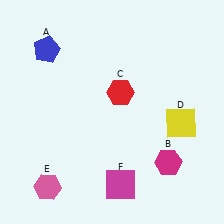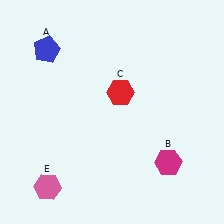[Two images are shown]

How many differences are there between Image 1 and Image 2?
There are 2 differences between the two images.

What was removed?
The yellow square (D), the magenta square (F) were removed in Image 2.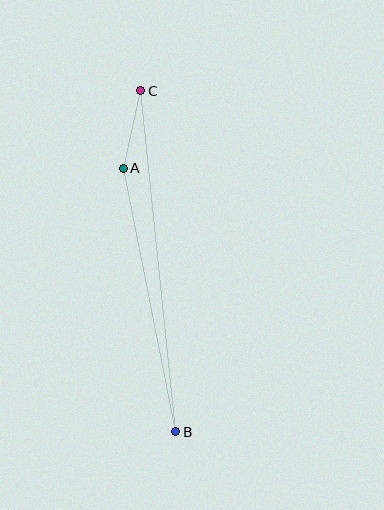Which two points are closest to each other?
Points A and C are closest to each other.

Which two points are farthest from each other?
Points B and C are farthest from each other.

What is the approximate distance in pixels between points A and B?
The distance between A and B is approximately 269 pixels.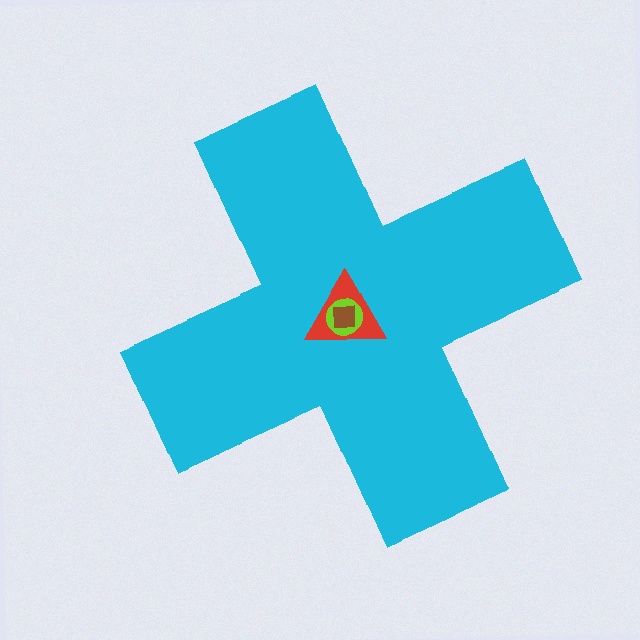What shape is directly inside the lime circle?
The brown square.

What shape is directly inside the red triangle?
The lime circle.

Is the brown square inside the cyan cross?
Yes.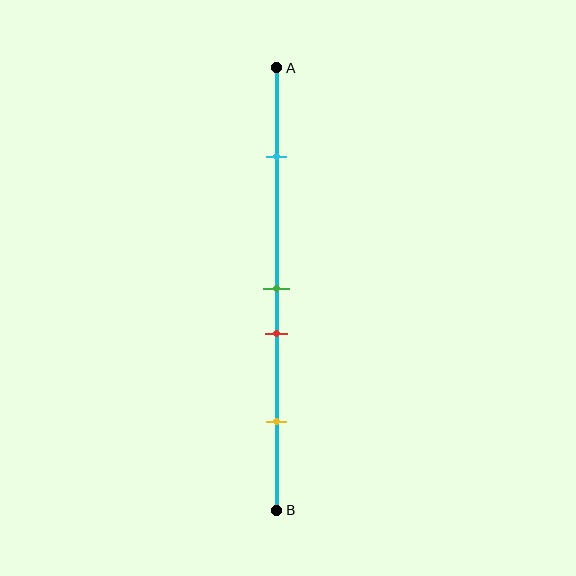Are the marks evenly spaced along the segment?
No, the marks are not evenly spaced.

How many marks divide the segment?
There are 4 marks dividing the segment.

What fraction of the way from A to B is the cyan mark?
The cyan mark is approximately 20% (0.2) of the way from A to B.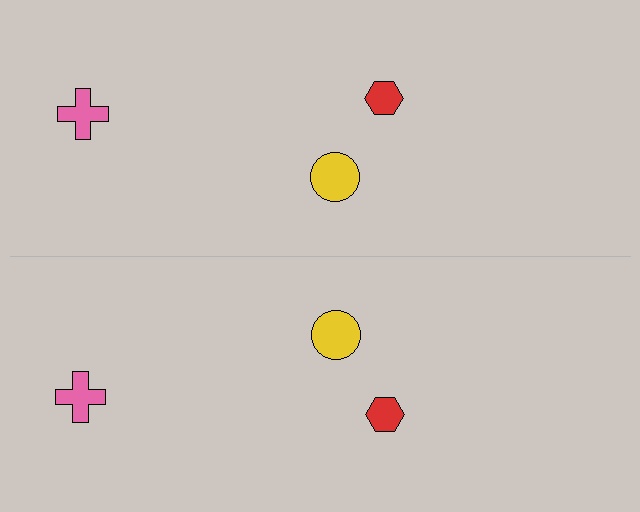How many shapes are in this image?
There are 6 shapes in this image.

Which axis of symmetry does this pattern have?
The pattern has a horizontal axis of symmetry running through the center of the image.